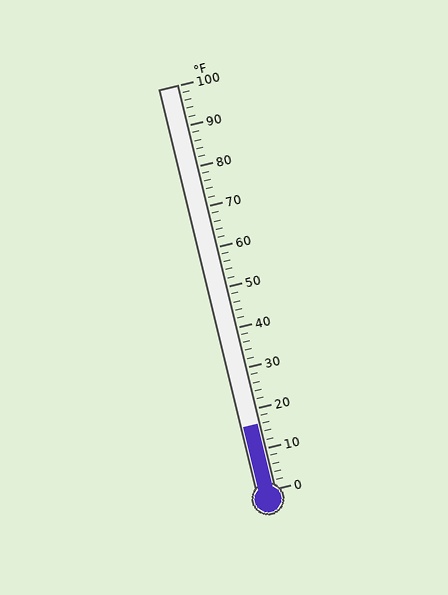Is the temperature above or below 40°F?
The temperature is below 40°F.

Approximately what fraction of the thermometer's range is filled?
The thermometer is filled to approximately 15% of its range.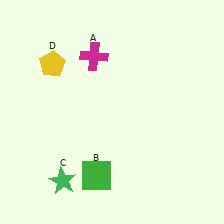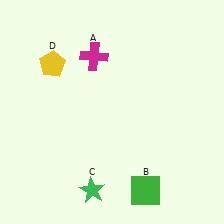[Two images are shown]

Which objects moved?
The objects that moved are: the green square (B), the green star (C).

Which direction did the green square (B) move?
The green square (B) moved right.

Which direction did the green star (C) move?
The green star (C) moved right.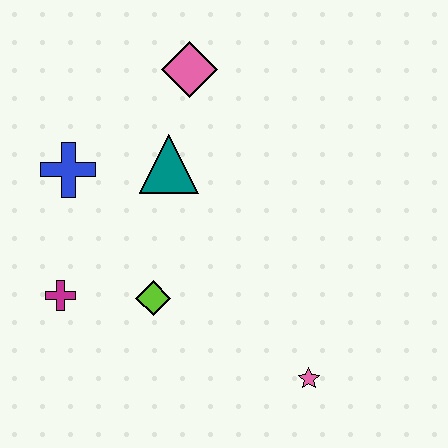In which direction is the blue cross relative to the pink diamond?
The blue cross is to the left of the pink diamond.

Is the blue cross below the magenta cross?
No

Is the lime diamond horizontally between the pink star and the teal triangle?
No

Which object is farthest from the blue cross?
The pink star is farthest from the blue cross.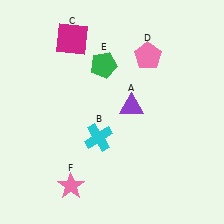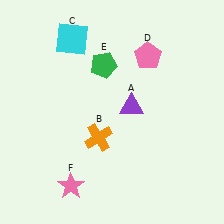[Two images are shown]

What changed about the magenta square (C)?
In Image 1, C is magenta. In Image 2, it changed to cyan.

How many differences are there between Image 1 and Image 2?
There are 2 differences between the two images.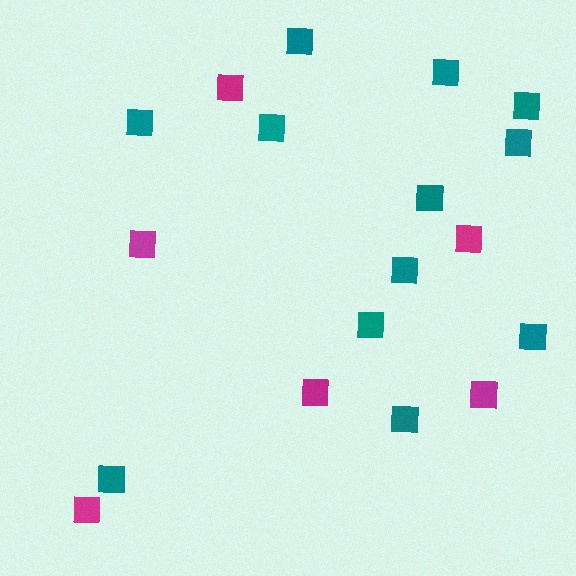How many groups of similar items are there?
There are 2 groups: one group of teal squares (12) and one group of magenta squares (6).